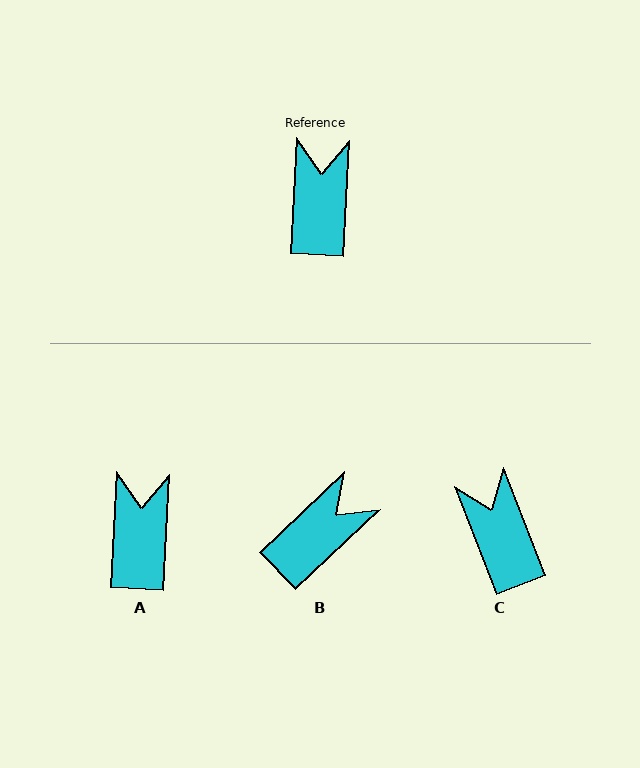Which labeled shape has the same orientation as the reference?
A.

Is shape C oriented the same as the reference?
No, it is off by about 24 degrees.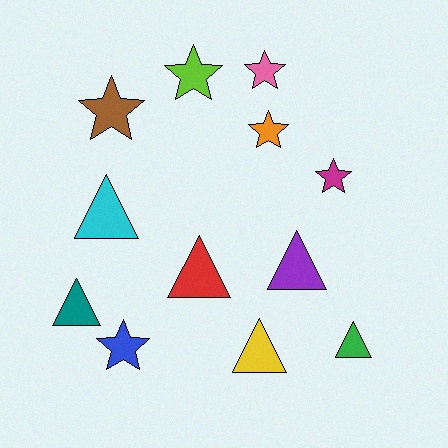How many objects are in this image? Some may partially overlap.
There are 12 objects.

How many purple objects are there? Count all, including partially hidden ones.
There is 1 purple object.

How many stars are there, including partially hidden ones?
There are 6 stars.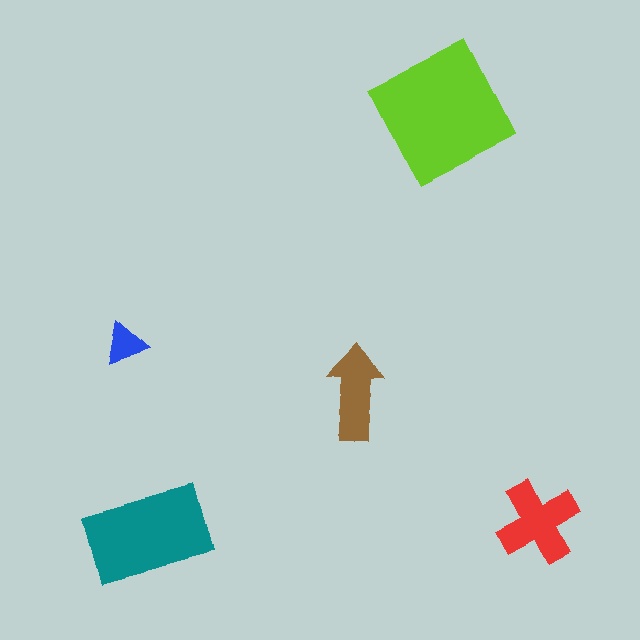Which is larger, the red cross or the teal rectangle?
The teal rectangle.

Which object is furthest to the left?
The blue triangle is leftmost.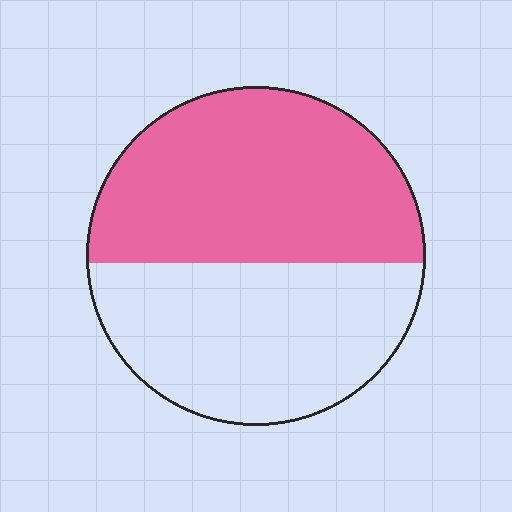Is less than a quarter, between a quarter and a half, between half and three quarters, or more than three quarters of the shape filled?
Between half and three quarters.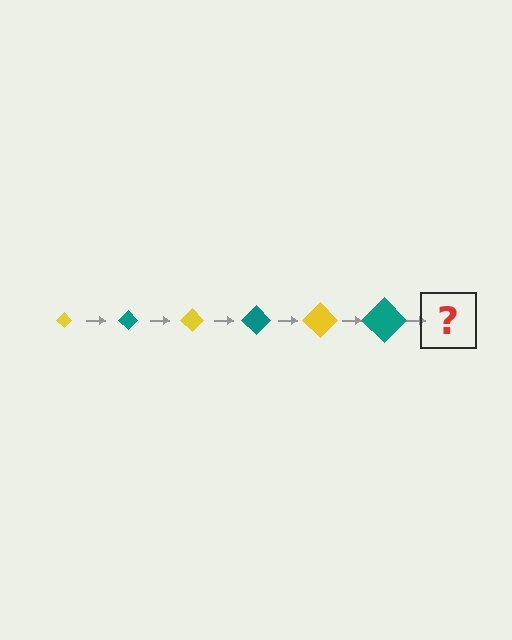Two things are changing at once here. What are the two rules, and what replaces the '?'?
The two rules are that the diamond grows larger each step and the color cycles through yellow and teal. The '?' should be a yellow diamond, larger than the previous one.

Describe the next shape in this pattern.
It should be a yellow diamond, larger than the previous one.